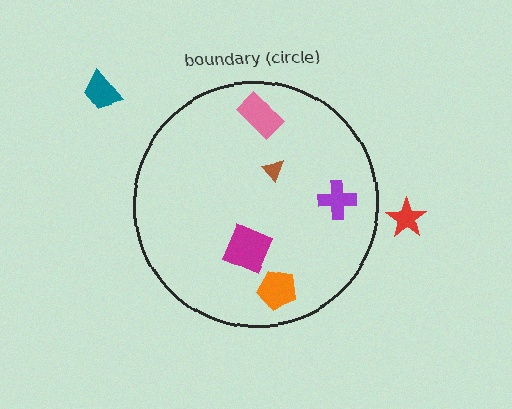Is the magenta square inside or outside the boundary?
Inside.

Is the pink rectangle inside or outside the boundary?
Inside.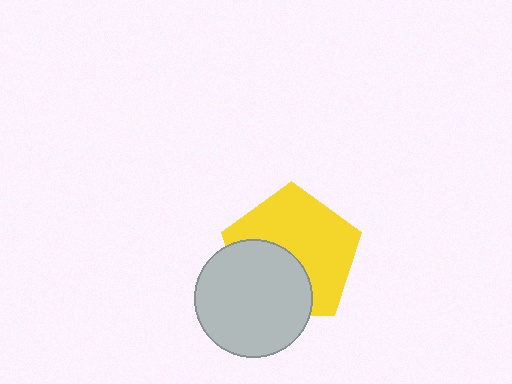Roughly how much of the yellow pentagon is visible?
About half of it is visible (roughly 61%).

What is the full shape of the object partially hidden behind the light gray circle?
The partially hidden object is a yellow pentagon.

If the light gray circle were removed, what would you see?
You would see the complete yellow pentagon.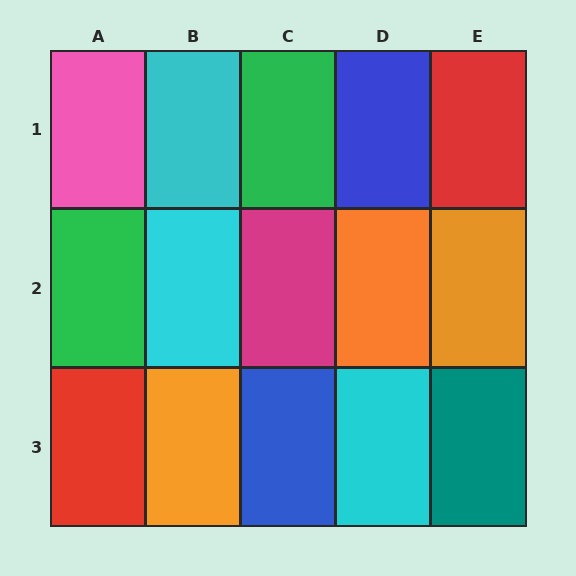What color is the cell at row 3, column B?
Orange.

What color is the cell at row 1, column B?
Cyan.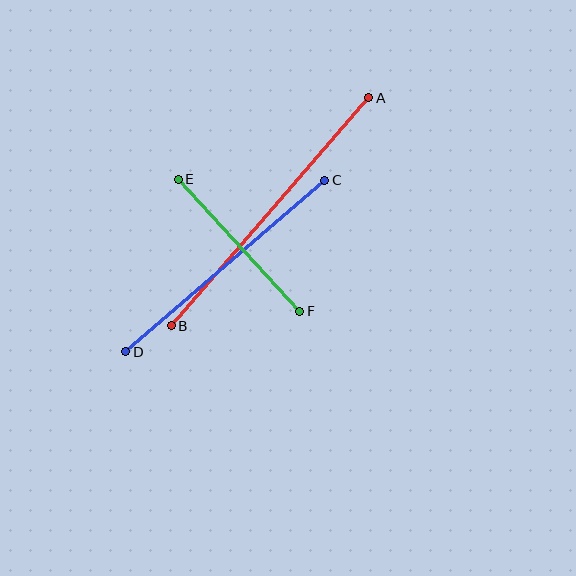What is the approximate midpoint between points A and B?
The midpoint is at approximately (270, 212) pixels.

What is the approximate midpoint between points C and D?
The midpoint is at approximately (225, 266) pixels.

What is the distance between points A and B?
The distance is approximately 302 pixels.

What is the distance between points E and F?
The distance is approximately 180 pixels.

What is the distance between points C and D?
The distance is approximately 263 pixels.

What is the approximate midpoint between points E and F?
The midpoint is at approximately (239, 245) pixels.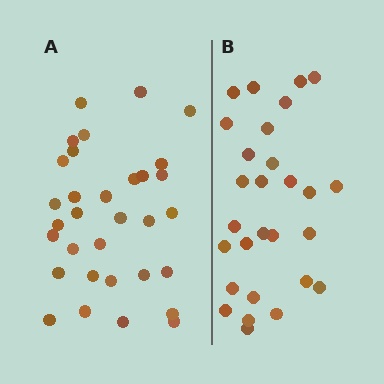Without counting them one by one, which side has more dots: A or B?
Region A (the left region) has more dots.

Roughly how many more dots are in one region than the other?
Region A has about 4 more dots than region B.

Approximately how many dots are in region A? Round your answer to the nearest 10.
About 30 dots. (The exact count is 32, which rounds to 30.)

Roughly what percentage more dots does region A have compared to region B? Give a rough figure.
About 15% more.